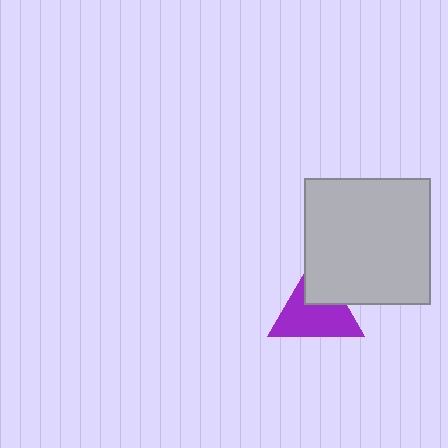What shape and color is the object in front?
The object in front is a light gray square.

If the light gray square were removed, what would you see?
You would see the complete purple triangle.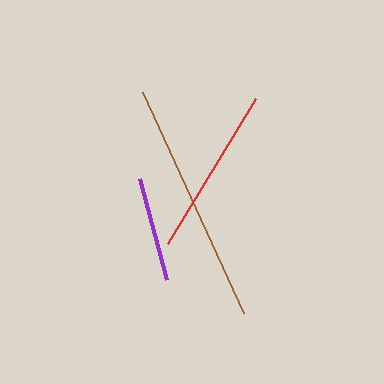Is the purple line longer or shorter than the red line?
The red line is longer than the purple line.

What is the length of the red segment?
The red segment is approximately 169 pixels long.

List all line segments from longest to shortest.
From longest to shortest: brown, red, purple.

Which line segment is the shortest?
The purple line is the shortest at approximately 105 pixels.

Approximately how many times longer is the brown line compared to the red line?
The brown line is approximately 1.4 times the length of the red line.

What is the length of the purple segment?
The purple segment is approximately 105 pixels long.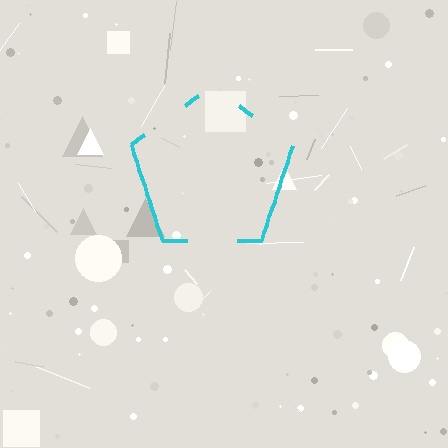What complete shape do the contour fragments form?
The contour fragments form a pentagon.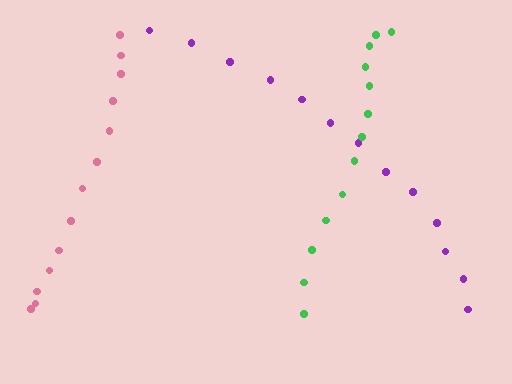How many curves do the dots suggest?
There are 3 distinct paths.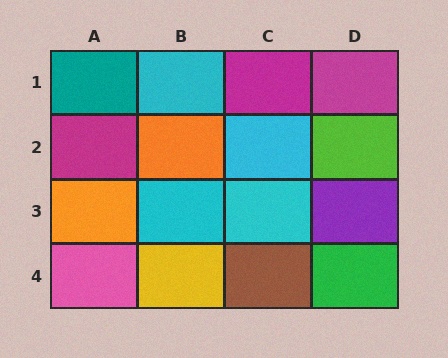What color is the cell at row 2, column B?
Orange.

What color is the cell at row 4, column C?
Brown.